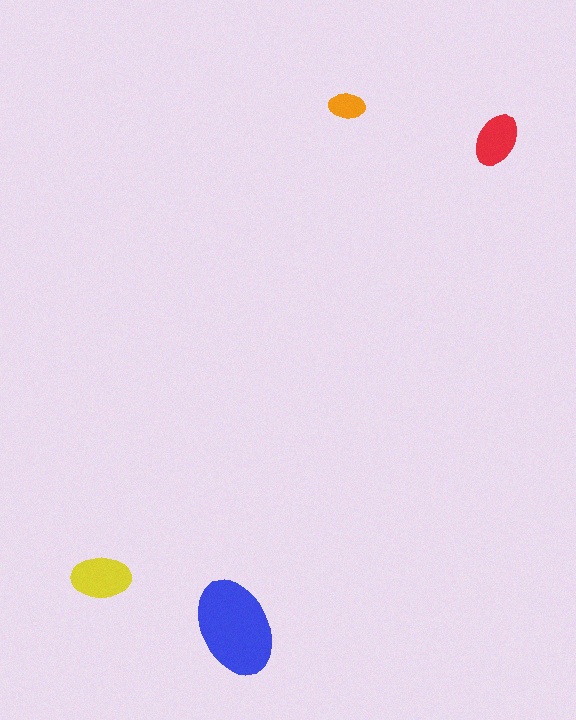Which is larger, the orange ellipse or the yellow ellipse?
The yellow one.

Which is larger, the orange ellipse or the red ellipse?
The red one.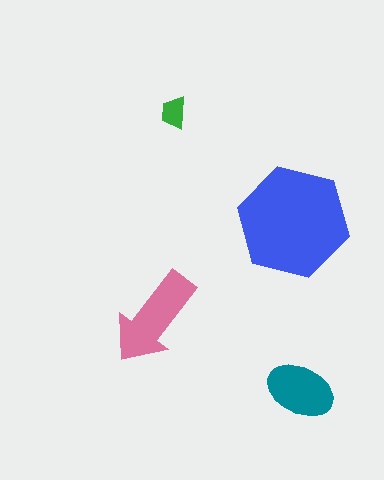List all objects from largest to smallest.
The blue hexagon, the pink arrow, the teal ellipse, the green trapezoid.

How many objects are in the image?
There are 4 objects in the image.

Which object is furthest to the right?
The teal ellipse is rightmost.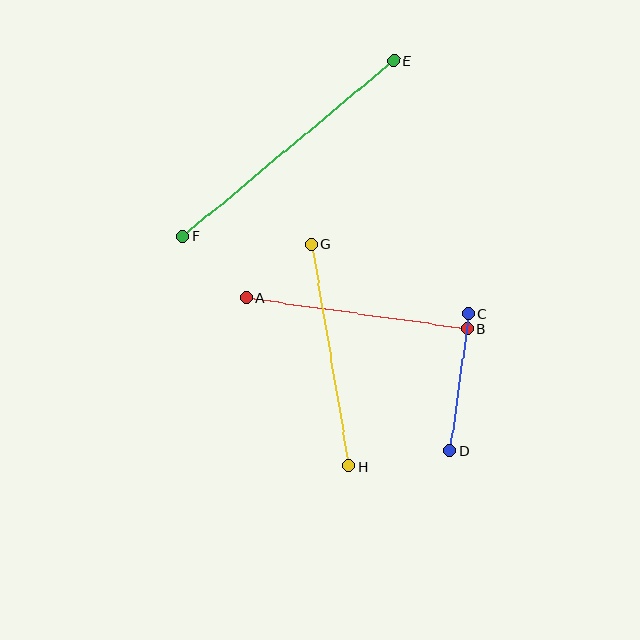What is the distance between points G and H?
The distance is approximately 225 pixels.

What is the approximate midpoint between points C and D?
The midpoint is at approximately (459, 382) pixels.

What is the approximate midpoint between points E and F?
The midpoint is at approximately (288, 149) pixels.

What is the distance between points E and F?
The distance is approximately 275 pixels.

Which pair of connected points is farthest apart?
Points E and F are farthest apart.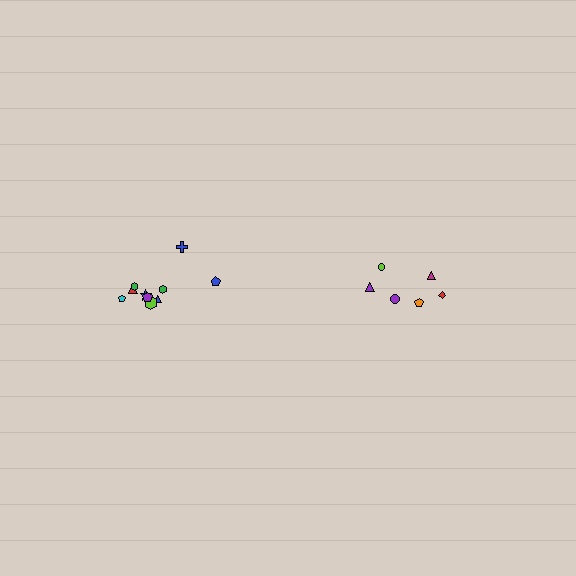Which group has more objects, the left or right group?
The left group.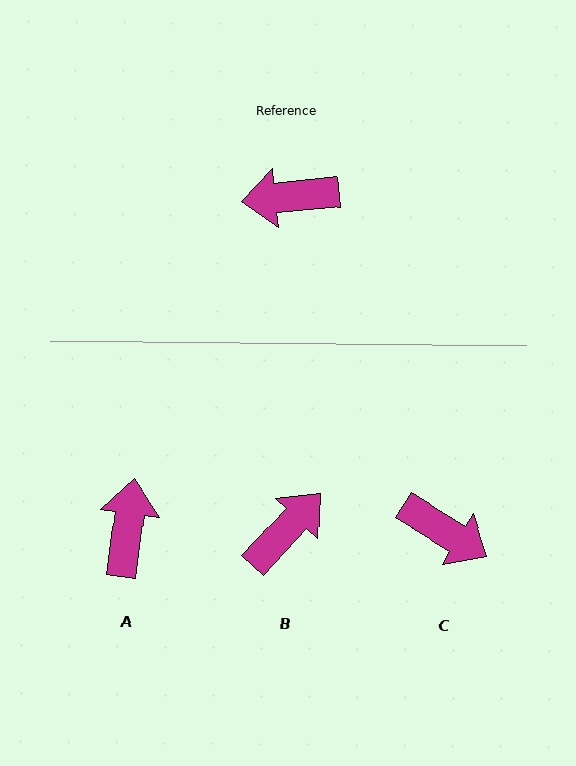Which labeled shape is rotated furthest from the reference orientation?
C, about 143 degrees away.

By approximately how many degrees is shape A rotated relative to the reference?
Approximately 103 degrees clockwise.